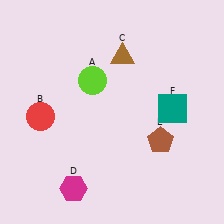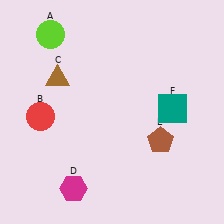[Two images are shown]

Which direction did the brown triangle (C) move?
The brown triangle (C) moved left.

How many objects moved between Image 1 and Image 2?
2 objects moved between the two images.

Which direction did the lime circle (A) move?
The lime circle (A) moved up.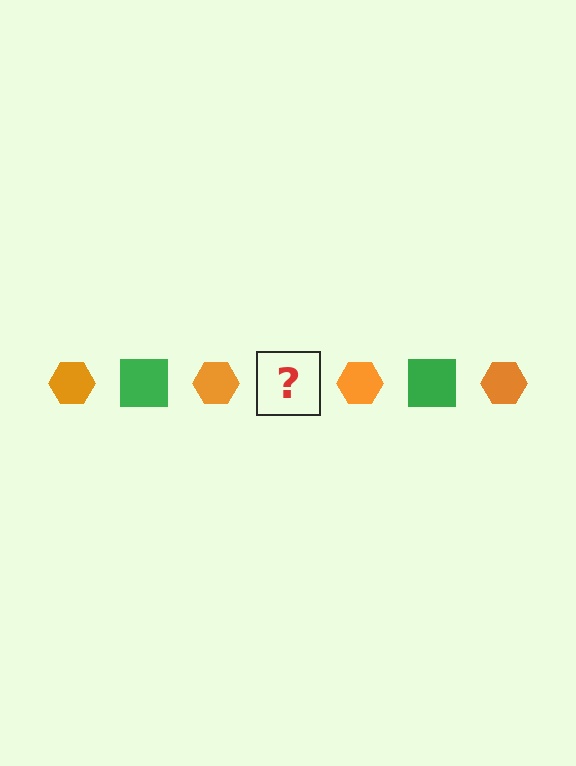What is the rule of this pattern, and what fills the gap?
The rule is that the pattern alternates between orange hexagon and green square. The gap should be filled with a green square.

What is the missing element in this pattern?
The missing element is a green square.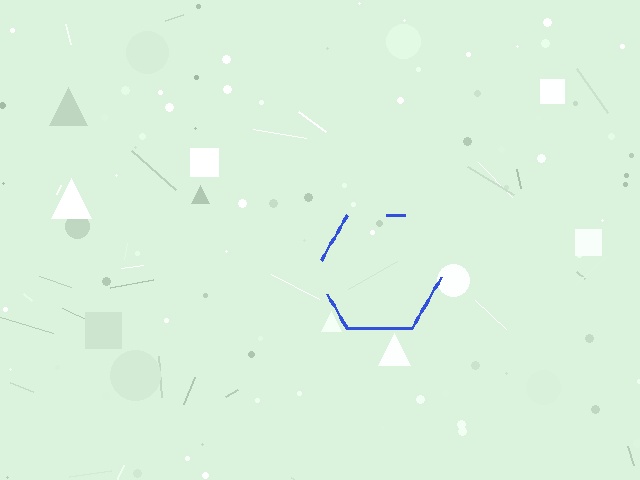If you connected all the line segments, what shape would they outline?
They would outline a hexagon.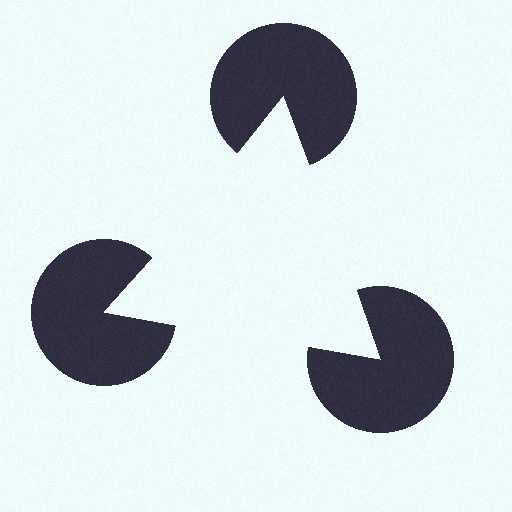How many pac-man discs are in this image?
There are 3 — one at each vertex of the illusory triangle.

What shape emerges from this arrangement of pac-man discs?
An illusory triangle — its edges are inferred from the aligned wedge cuts in the pac-man discs, not physically drawn.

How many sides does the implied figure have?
3 sides.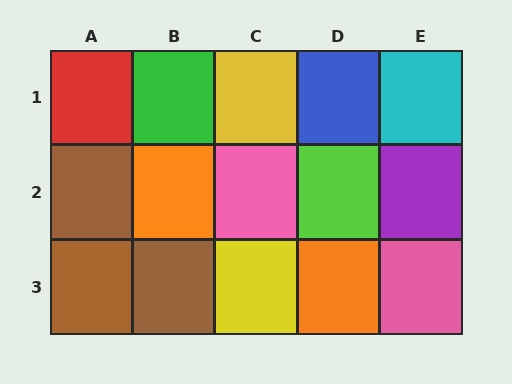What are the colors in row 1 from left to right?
Red, green, yellow, blue, cyan.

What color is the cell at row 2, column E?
Purple.